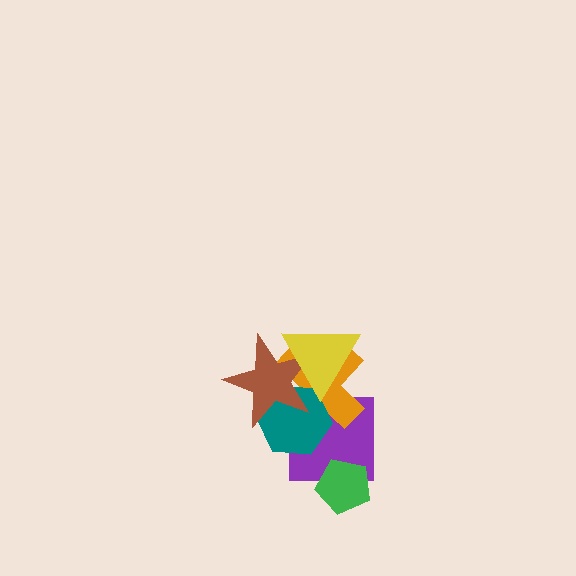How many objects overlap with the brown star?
3 objects overlap with the brown star.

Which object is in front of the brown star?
The yellow triangle is in front of the brown star.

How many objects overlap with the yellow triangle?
3 objects overlap with the yellow triangle.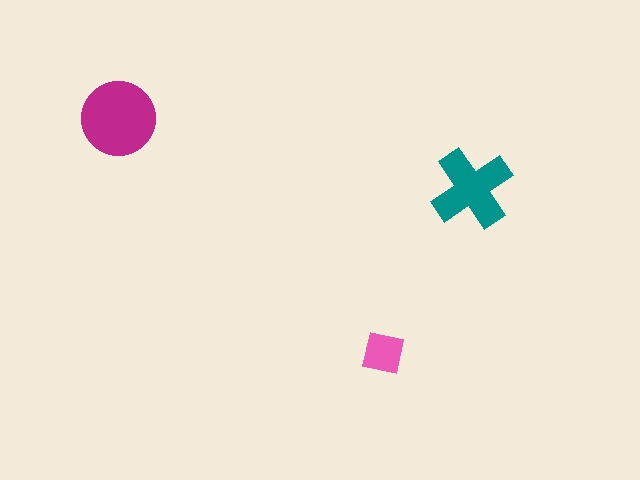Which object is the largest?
The magenta circle.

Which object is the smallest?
The pink square.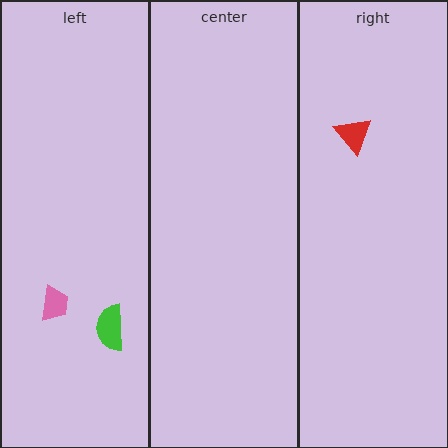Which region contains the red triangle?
The right region.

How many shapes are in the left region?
2.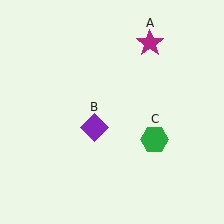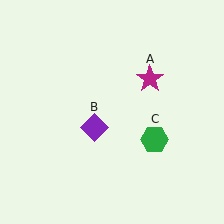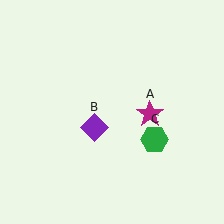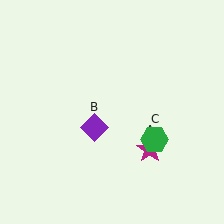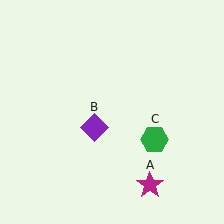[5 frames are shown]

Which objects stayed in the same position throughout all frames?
Purple diamond (object B) and green hexagon (object C) remained stationary.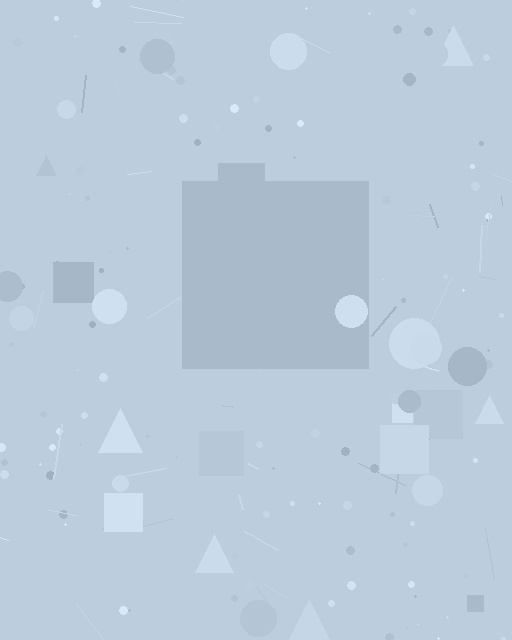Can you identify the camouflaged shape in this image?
The camouflaged shape is a square.